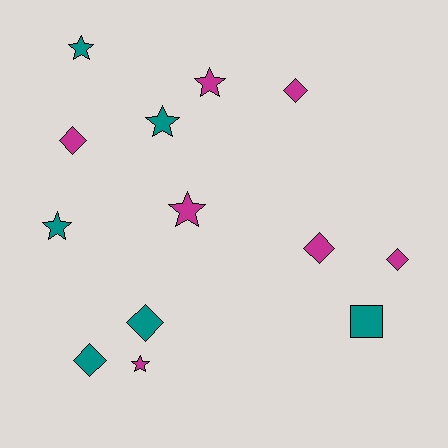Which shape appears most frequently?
Star, with 6 objects.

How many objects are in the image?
There are 13 objects.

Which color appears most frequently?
Magenta, with 7 objects.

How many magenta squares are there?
There are no magenta squares.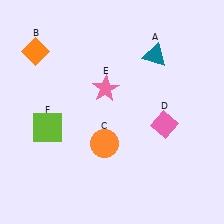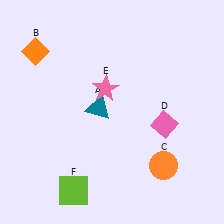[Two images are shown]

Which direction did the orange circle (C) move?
The orange circle (C) moved right.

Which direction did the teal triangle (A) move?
The teal triangle (A) moved left.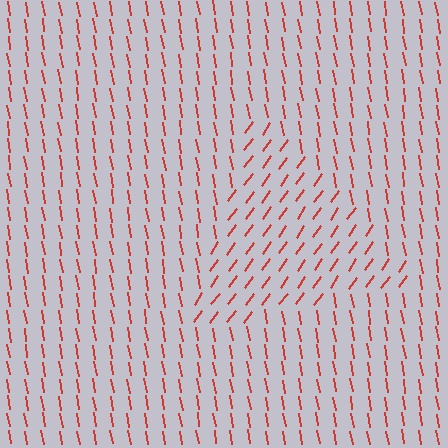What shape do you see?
I see a triangle.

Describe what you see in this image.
The image is filled with small red line segments. A triangle region in the image has lines oriented differently from the surrounding lines, creating a visible texture boundary.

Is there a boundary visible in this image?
Yes, there is a texture boundary formed by a change in line orientation.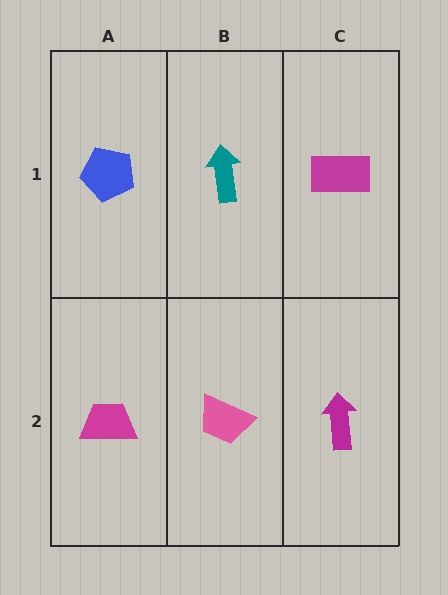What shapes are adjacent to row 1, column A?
A magenta trapezoid (row 2, column A), a teal arrow (row 1, column B).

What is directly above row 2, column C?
A magenta rectangle.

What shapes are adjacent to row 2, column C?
A magenta rectangle (row 1, column C), a pink trapezoid (row 2, column B).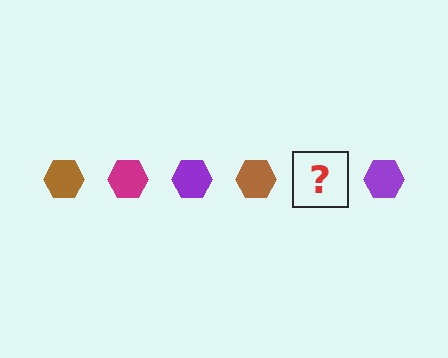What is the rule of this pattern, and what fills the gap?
The rule is that the pattern cycles through brown, magenta, purple hexagons. The gap should be filled with a magenta hexagon.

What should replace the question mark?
The question mark should be replaced with a magenta hexagon.